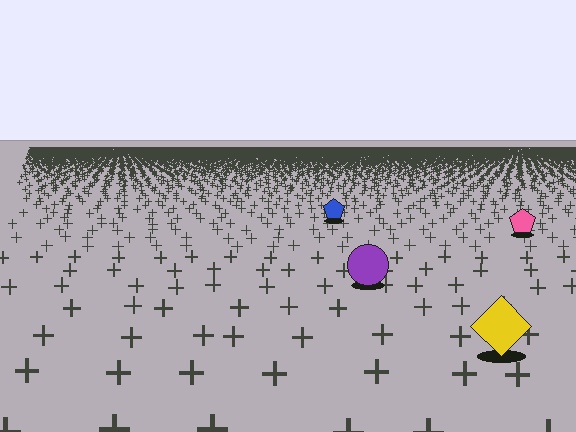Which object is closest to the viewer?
The yellow diamond is closest. The texture marks near it are larger and more spread out.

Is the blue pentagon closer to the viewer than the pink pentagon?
No. The pink pentagon is closer — you can tell from the texture gradient: the ground texture is coarser near it.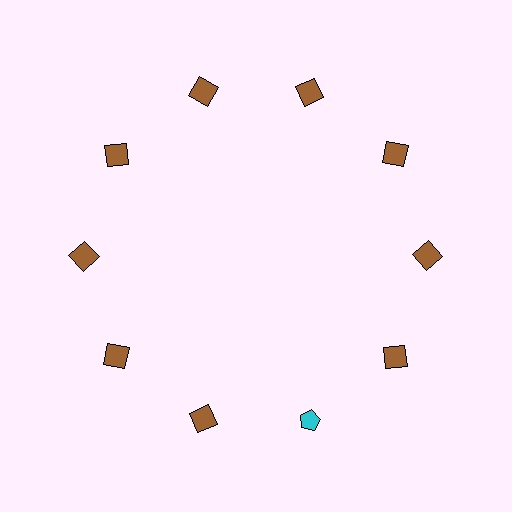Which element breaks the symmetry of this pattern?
The cyan pentagon at roughly the 5 o'clock position breaks the symmetry. All other shapes are brown squares.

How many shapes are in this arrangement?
There are 10 shapes arranged in a ring pattern.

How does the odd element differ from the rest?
It differs in both color (cyan instead of brown) and shape (pentagon instead of square).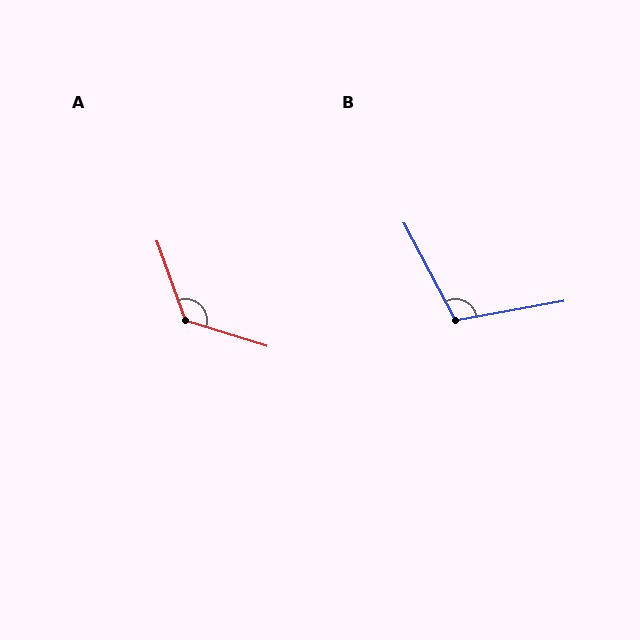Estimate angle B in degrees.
Approximately 108 degrees.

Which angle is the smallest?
B, at approximately 108 degrees.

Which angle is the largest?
A, at approximately 127 degrees.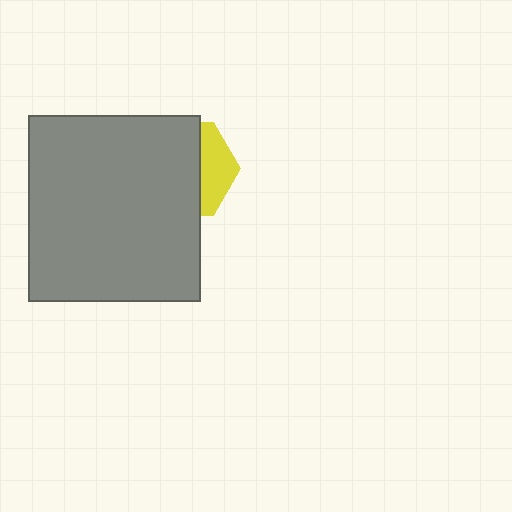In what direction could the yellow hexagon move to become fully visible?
The yellow hexagon could move right. That would shift it out from behind the gray rectangle entirely.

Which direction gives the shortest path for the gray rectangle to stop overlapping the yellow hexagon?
Moving left gives the shortest separation.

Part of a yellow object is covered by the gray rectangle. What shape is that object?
It is a hexagon.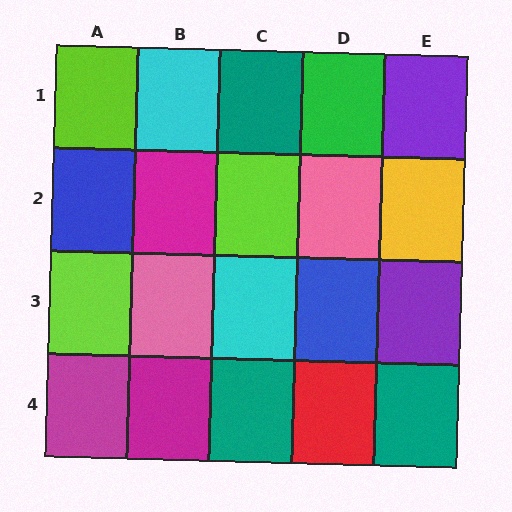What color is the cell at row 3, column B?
Pink.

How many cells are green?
1 cell is green.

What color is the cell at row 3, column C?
Cyan.